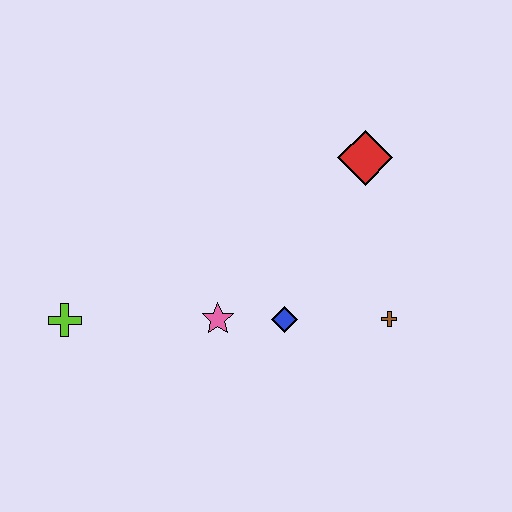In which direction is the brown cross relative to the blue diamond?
The brown cross is to the right of the blue diamond.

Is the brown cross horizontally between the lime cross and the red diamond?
No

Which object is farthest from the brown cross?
The lime cross is farthest from the brown cross.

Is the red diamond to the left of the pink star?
No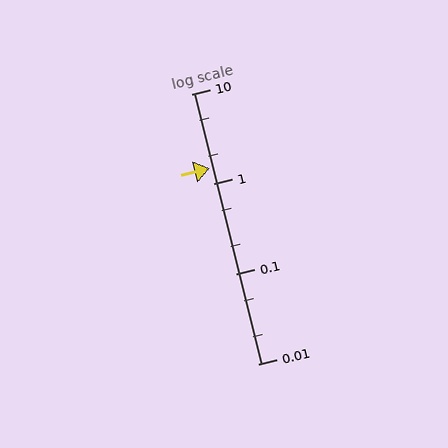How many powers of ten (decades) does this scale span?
The scale spans 3 decades, from 0.01 to 10.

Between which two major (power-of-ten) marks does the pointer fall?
The pointer is between 1 and 10.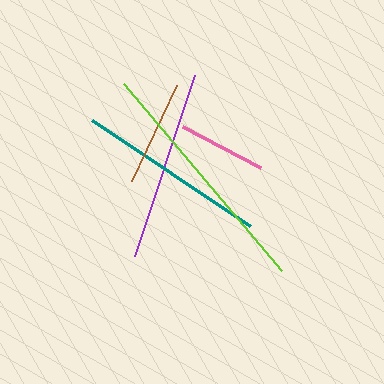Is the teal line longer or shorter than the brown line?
The teal line is longer than the brown line.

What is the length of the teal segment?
The teal segment is approximately 191 pixels long.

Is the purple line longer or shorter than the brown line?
The purple line is longer than the brown line.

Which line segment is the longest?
The lime line is the longest at approximately 244 pixels.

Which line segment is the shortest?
The pink line is the shortest at approximately 88 pixels.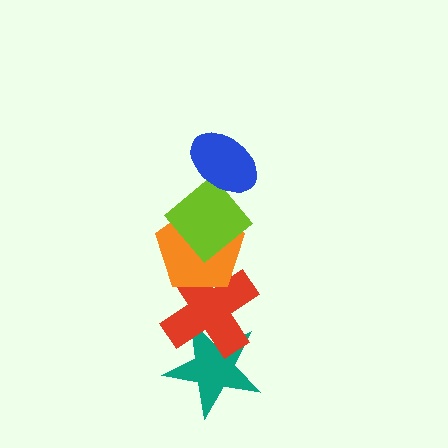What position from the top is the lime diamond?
The lime diamond is 2nd from the top.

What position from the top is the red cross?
The red cross is 4th from the top.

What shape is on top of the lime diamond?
The blue ellipse is on top of the lime diamond.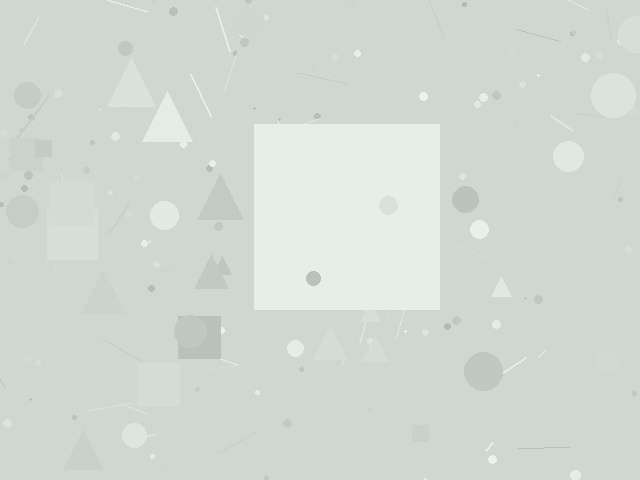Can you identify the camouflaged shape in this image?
The camouflaged shape is a square.